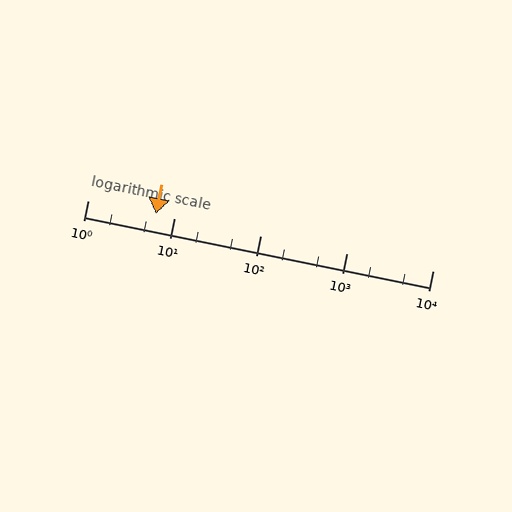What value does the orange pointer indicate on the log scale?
The pointer indicates approximately 6.2.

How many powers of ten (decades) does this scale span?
The scale spans 4 decades, from 1 to 10000.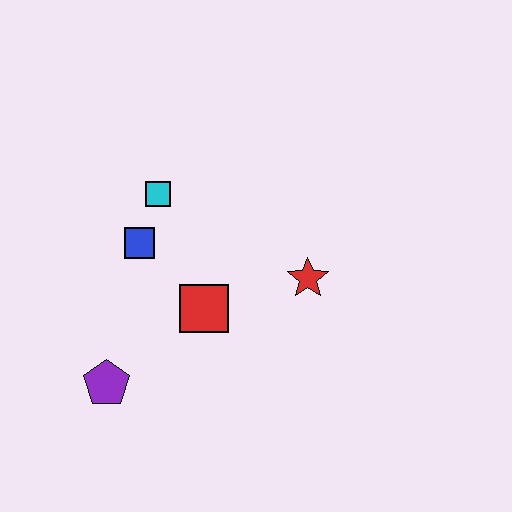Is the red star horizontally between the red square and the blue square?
No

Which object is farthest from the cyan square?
The purple pentagon is farthest from the cyan square.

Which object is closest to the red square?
The blue square is closest to the red square.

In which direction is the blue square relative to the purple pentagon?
The blue square is above the purple pentagon.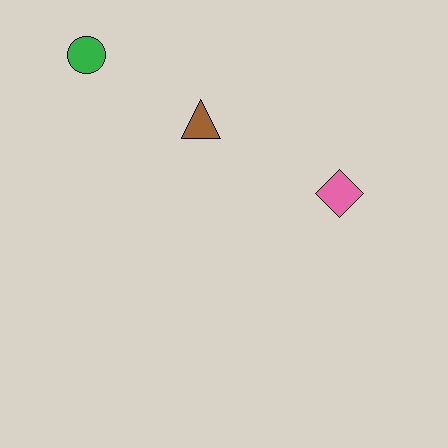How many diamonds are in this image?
There is 1 diamond.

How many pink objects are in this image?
There is 1 pink object.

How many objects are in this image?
There are 3 objects.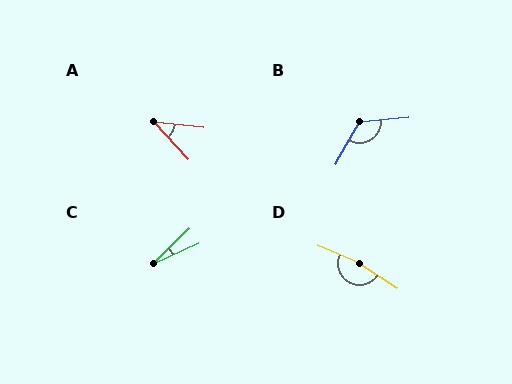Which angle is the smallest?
C, at approximately 20 degrees.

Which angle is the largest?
D, at approximately 170 degrees.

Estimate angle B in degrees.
Approximately 125 degrees.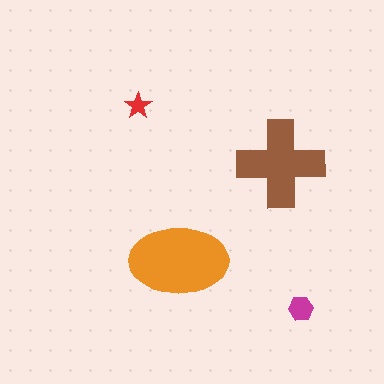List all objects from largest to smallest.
The orange ellipse, the brown cross, the magenta hexagon, the red star.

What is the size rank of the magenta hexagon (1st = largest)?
3rd.